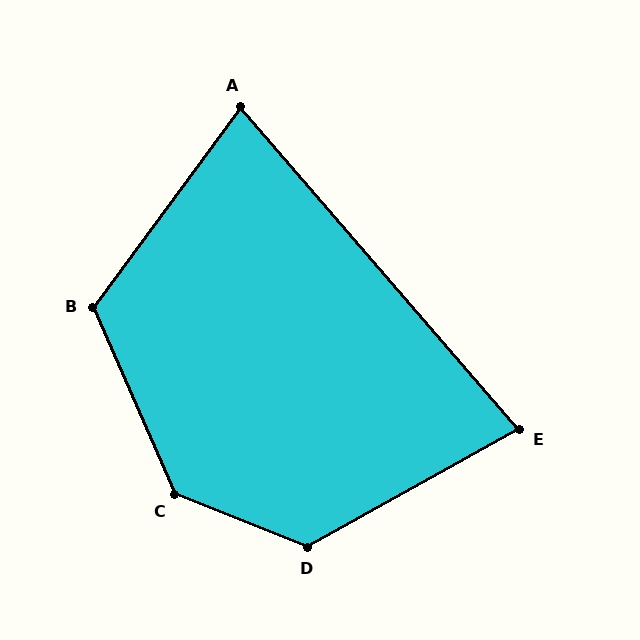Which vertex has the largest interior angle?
C, at approximately 135 degrees.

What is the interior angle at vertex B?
Approximately 120 degrees (obtuse).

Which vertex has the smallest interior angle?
A, at approximately 77 degrees.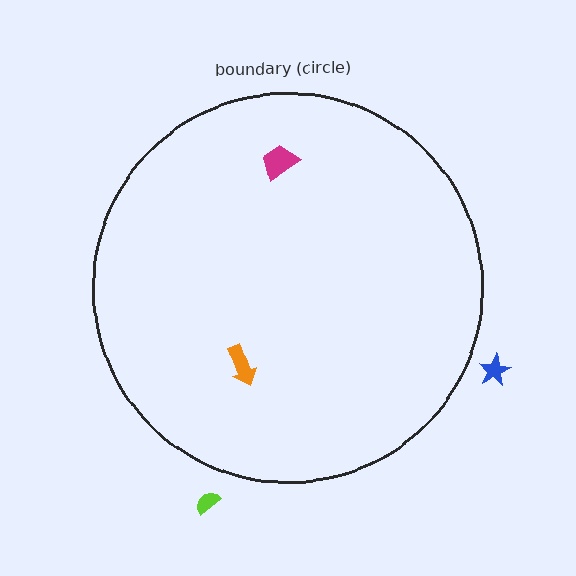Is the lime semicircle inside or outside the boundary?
Outside.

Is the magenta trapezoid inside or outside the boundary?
Inside.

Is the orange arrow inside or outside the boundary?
Inside.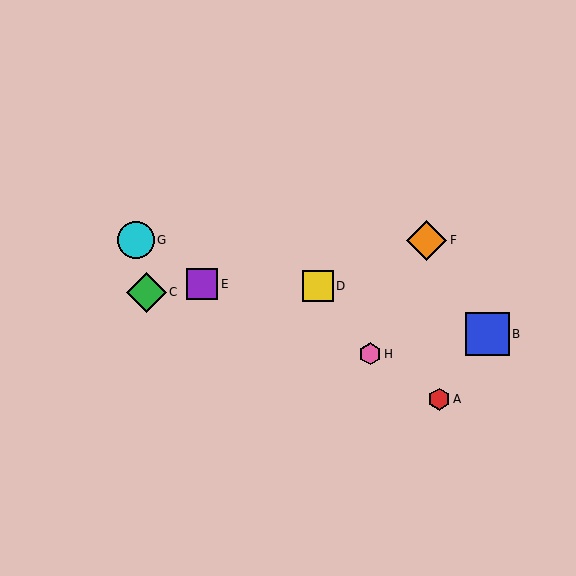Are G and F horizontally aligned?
Yes, both are at y≈240.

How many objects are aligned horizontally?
2 objects (F, G) are aligned horizontally.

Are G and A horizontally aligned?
No, G is at y≈240 and A is at y≈399.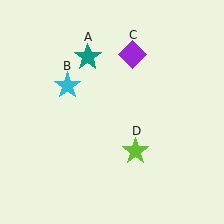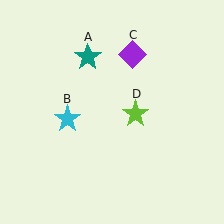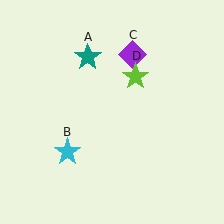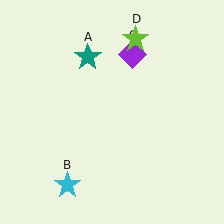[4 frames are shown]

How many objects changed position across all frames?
2 objects changed position: cyan star (object B), lime star (object D).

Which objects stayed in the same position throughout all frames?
Teal star (object A) and purple diamond (object C) remained stationary.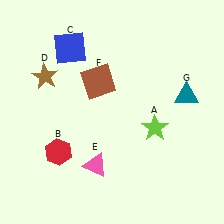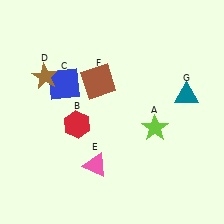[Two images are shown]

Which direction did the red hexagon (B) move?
The red hexagon (B) moved up.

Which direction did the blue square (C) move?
The blue square (C) moved down.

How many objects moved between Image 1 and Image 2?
2 objects moved between the two images.